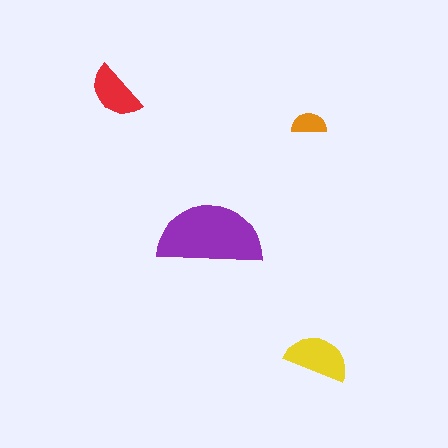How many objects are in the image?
There are 4 objects in the image.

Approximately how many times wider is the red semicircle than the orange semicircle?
About 1.5 times wider.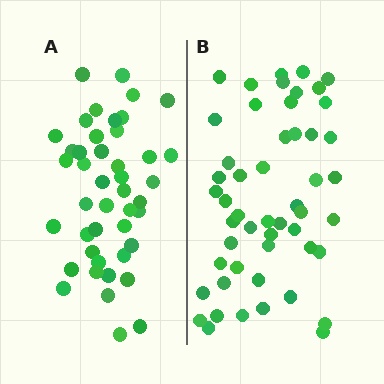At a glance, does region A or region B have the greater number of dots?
Region B (the right region) has more dots.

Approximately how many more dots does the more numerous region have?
Region B has roughly 8 or so more dots than region A.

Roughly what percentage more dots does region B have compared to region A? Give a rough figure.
About 15% more.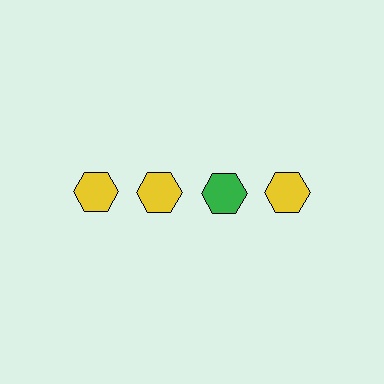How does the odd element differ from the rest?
It has a different color: green instead of yellow.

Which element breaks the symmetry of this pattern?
The green hexagon in the top row, center column breaks the symmetry. All other shapes are yellow hexagons.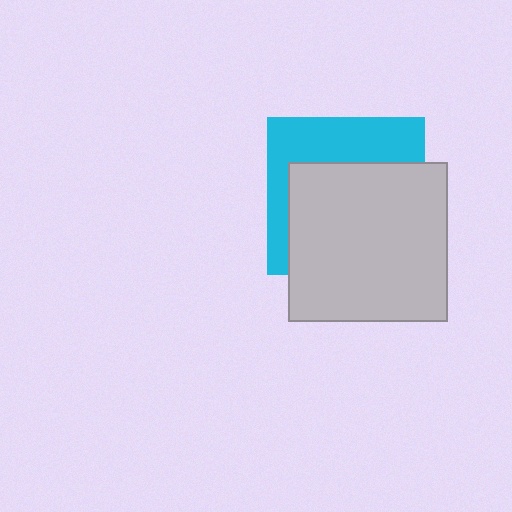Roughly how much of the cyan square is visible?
A small part of it is visible (roughly 37%).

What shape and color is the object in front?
The object in front is a light gray square.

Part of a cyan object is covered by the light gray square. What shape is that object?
It is a square.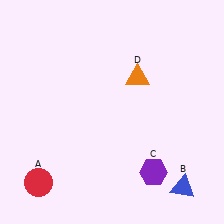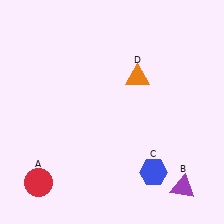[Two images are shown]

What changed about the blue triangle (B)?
In Image 1, B is blue. In Image 2, it changed to purple.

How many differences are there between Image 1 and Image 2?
There are 2 differences between the two images.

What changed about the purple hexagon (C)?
In Image 1, C is purple. In Image 2, it changed to blue.